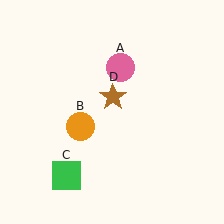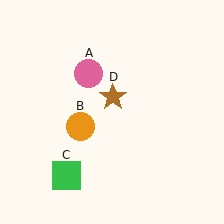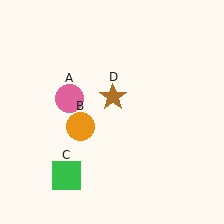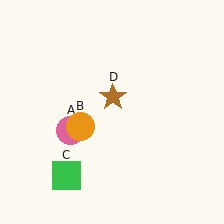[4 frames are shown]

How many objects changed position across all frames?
1 object changed position: pink circle (object A).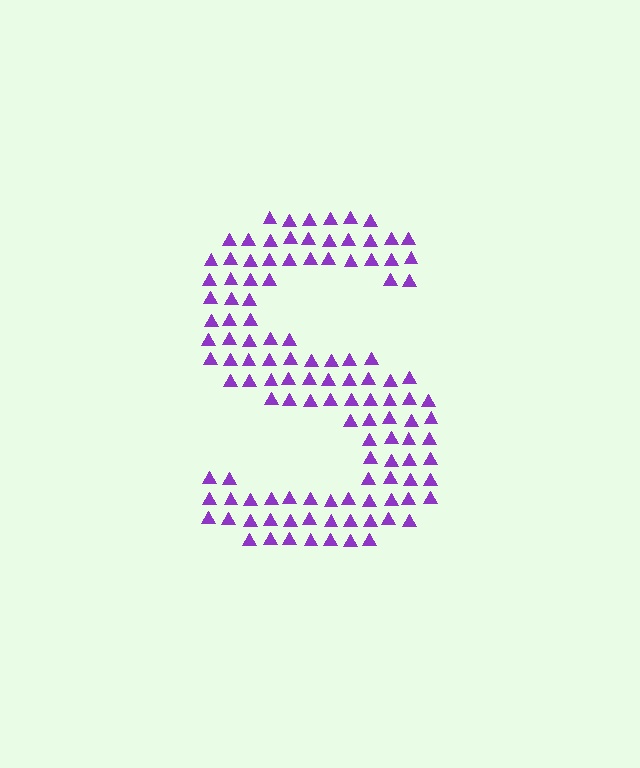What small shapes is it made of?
It is made of small triangles.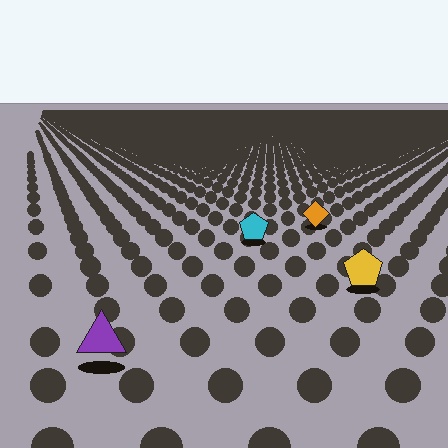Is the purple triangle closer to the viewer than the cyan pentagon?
Yes. The purple triangle is closer — you can tell from the texture gradient: the ground texture is coarser near it.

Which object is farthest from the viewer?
The orange diamond is farthest from the viewer. It appears smaller and the ground texture around it is denser.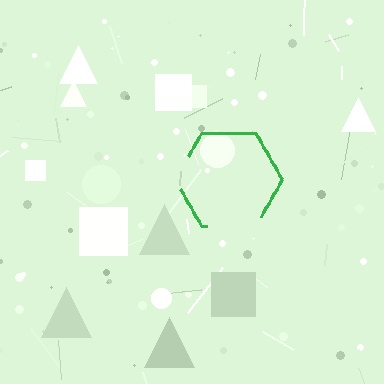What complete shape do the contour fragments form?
The contour fragments form a hexagon.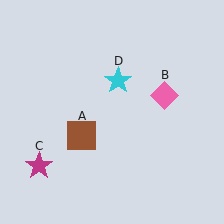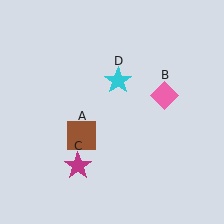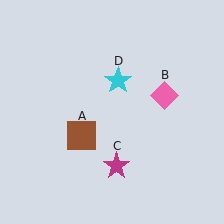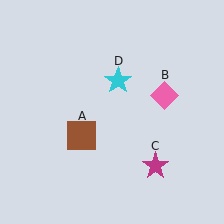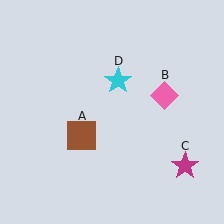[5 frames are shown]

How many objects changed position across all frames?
1 object changed position: magenta star (object C).